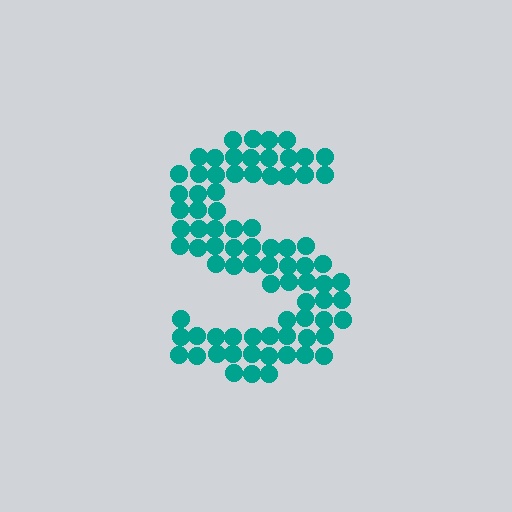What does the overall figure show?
The overall figure shows the letter S.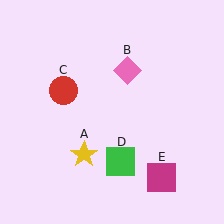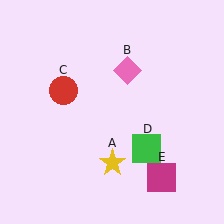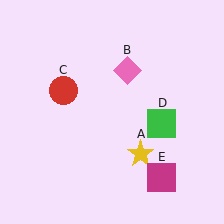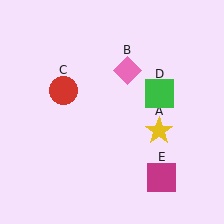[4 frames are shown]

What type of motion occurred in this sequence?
The yellow star (object A), green square (object D) rotated counterclockwise around the center of the scene.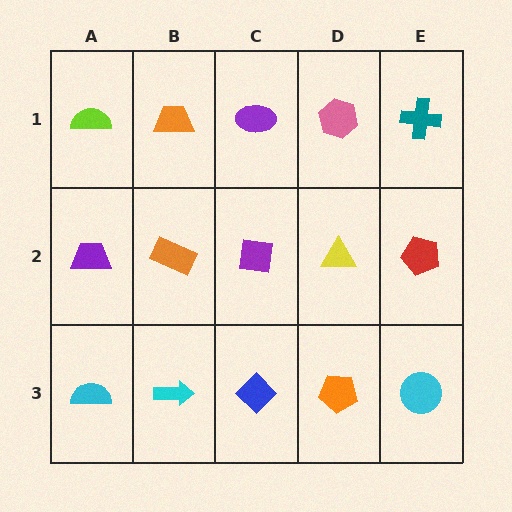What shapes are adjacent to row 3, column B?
An orange rectangle (row 2, column B), a cyan semicircle (row 3, column A), a blue diamond (row 3, column C).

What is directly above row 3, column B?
An orange rectangle.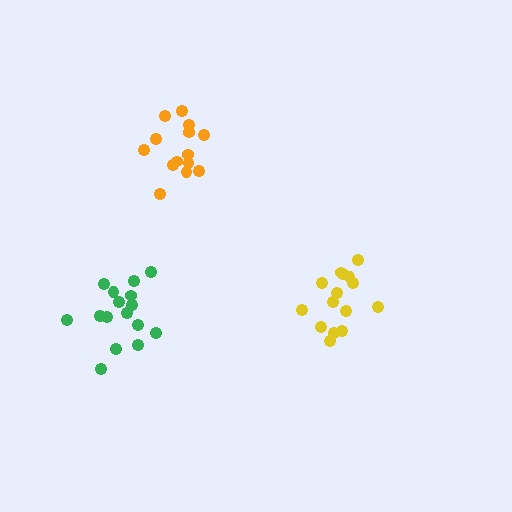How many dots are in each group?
Group 1: 15 dots, Group 2: 16 dots, Group 3: 14 dots (45 total).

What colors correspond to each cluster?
The clusters are colored: yellow, green, orange.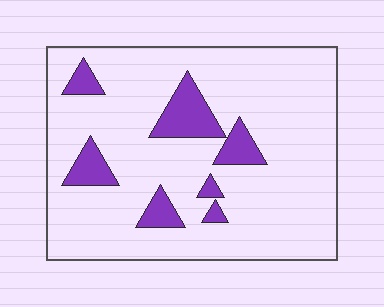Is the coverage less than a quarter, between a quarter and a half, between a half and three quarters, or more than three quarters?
Less than a quarter.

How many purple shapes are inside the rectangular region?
7.